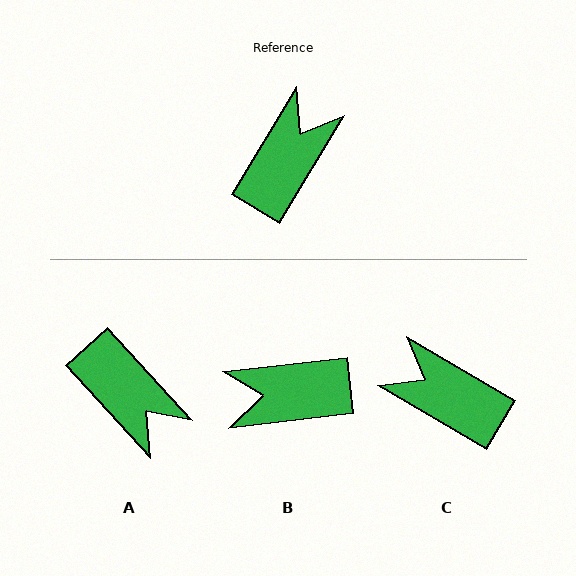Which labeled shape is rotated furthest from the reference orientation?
B, about 127 degrees away.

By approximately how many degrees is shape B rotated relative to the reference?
Approximately 127 degrees counter-clockwise.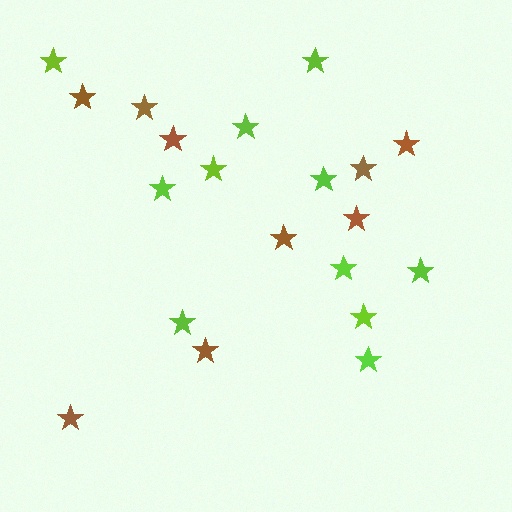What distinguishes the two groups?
There are 2 groups: one group of brown stars (9) and one group of lime stars (11).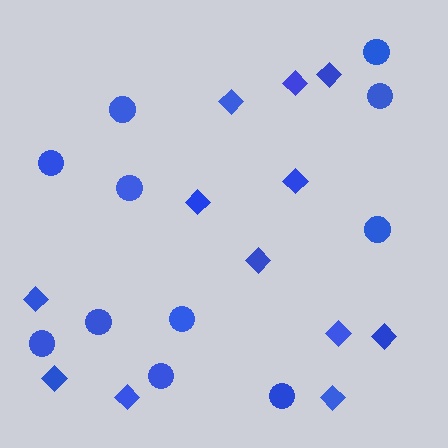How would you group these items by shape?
There are 2 groups: one group of diamonds (12) and one group of circles (11).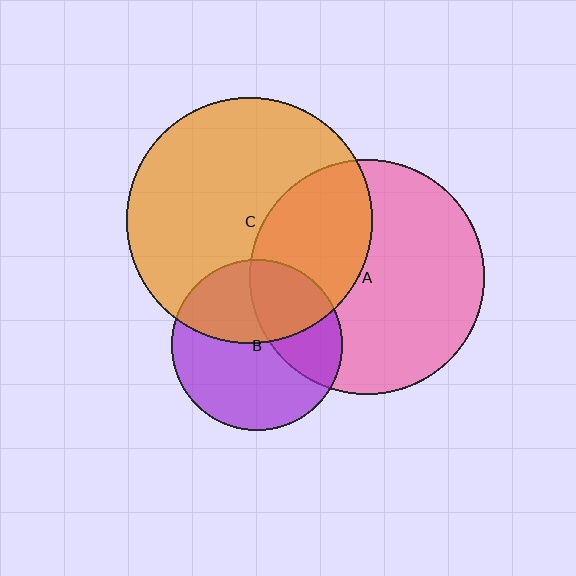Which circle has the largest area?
Circle C (orange).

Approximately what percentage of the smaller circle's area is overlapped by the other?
Approximately 35%.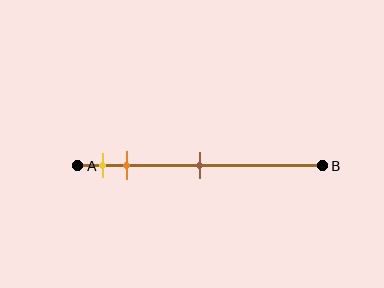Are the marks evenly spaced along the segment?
No, the marks are not evenly spaced.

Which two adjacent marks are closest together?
The yellow and orange marks are the closest adjacent pair.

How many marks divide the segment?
There are 3 marks dividing the segment.